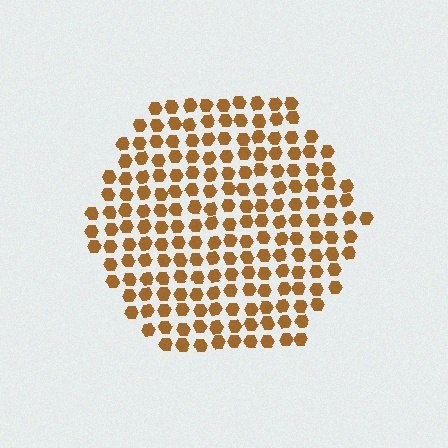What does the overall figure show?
The overall figure shows a hexagon.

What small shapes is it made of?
It is made of small hexagons.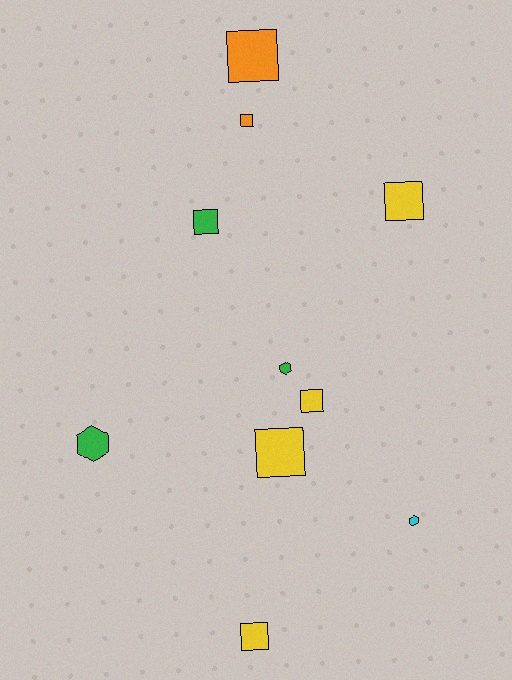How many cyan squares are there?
There are no cyan squares.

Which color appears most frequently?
Yellow, with 4 objects.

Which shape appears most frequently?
Square, with 7 objects.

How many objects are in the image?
There are 10 objects.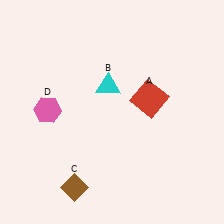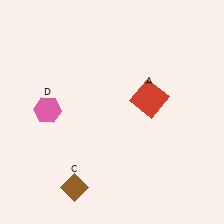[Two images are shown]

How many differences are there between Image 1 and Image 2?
There is 1 difference between the two images.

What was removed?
The cyan triangle (B) was removed in Image 2.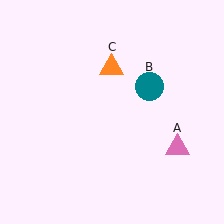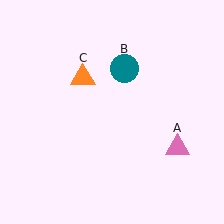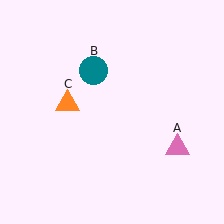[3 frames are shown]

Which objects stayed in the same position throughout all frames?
Pink triangle (object A) remained stationary.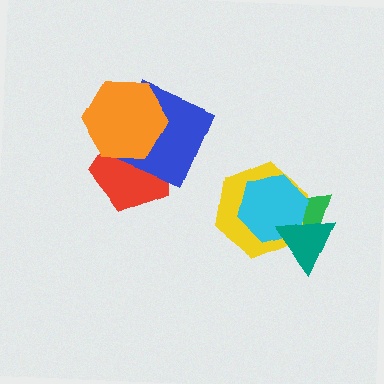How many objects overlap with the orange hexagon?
2 objects overlap with the orange hexagon.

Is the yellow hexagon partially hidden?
Yes, it is partially covered by another shape.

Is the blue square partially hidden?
Yes, it is partially covered by another shape.